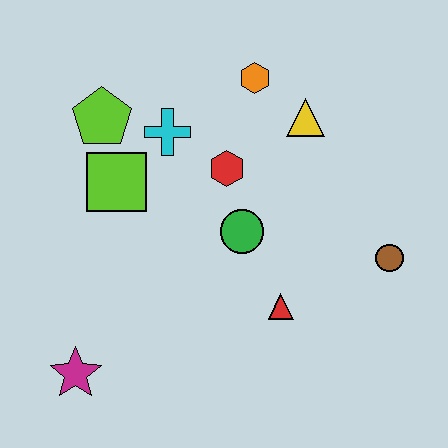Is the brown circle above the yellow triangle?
No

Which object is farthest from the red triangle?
The lime pentagon is farthest from the red triangle.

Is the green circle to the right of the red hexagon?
Yes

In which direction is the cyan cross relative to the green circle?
The cyan cross is above the green circle.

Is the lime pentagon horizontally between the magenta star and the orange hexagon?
Yes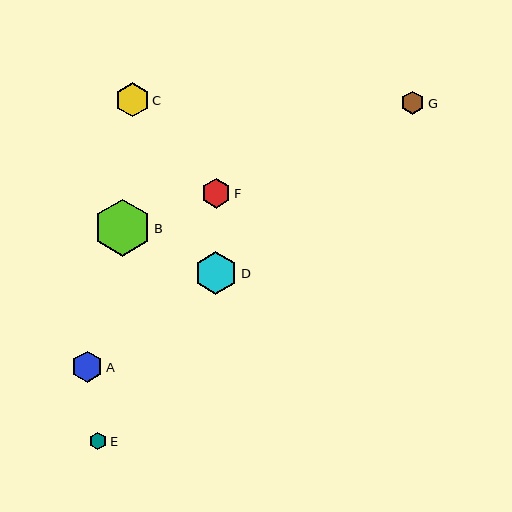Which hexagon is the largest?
Hexagon B is the largest with a size of approximately 57 pixels.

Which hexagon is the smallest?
Hexagon E is the smallest with a size of approximately 18 pixels.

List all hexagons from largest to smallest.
From largest to smallest: B, D, C, A, F, G, E.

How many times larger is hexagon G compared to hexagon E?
Hexagon G is approximately 1.3 times the size of hexagon E.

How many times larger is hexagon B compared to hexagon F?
Hexagon B is approximately 1.9 times the size of hexagon F.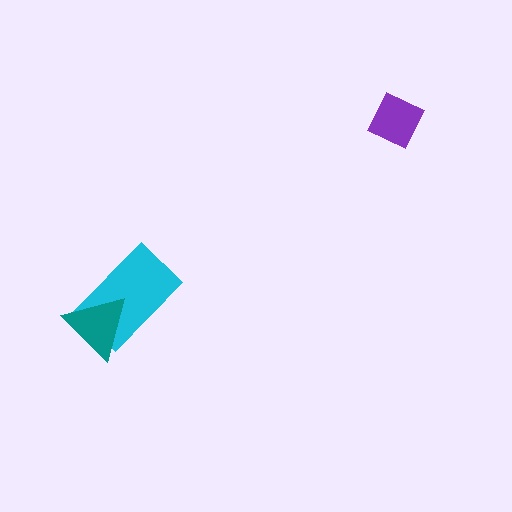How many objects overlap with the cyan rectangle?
1 object overlaps with the cyan rectangle.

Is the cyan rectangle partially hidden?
Yes, it is partially covered by another shape.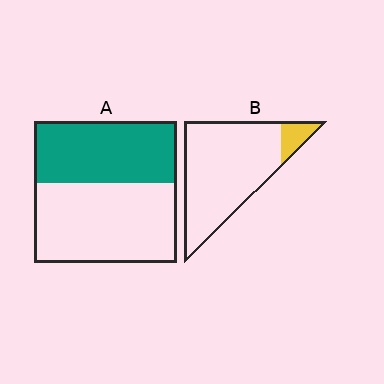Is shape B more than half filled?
No.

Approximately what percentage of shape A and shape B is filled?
A is approximately 45% and B is approximately 10%.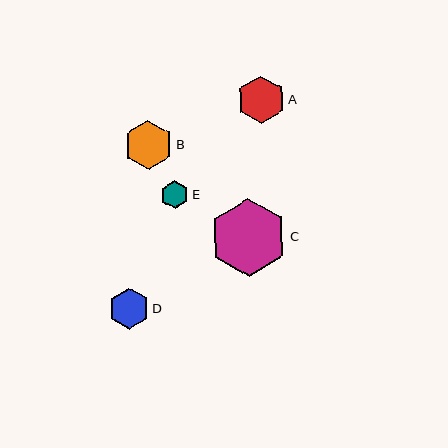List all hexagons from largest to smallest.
From largest to smallest: C, B, A, D, E.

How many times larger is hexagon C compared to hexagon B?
Hexagon C is approximately 1.6 times the size of hexagon B.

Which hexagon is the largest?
Hexagon C is the largest with a size of approximately 78 pixels.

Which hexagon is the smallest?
Hexagon E is the smallest with a size of approximately 28 pixels.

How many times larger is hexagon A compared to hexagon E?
Hexagon A is approximately 1.7 times the size of hexagon E.